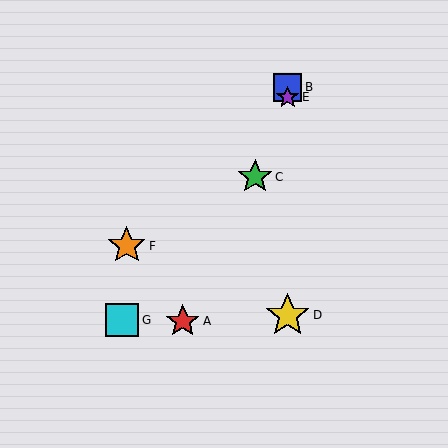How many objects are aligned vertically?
3 objects (B, D, E) are aligned vertically.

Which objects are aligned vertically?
Objects B, D, E are aligned vertically.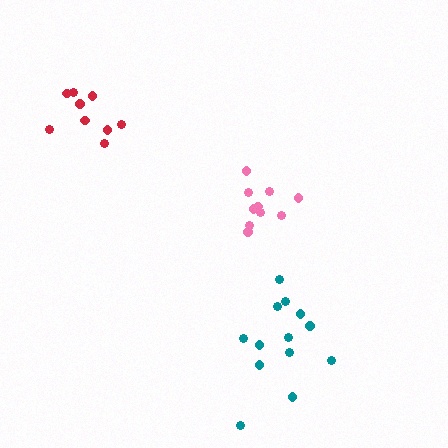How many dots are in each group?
Group 1: 9 dots, Group 2: 10 dots, Group 3: 13 dots (32 total).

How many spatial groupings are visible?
There are 3 spatial groupings.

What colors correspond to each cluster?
The clusters are colored: red, pink, teal.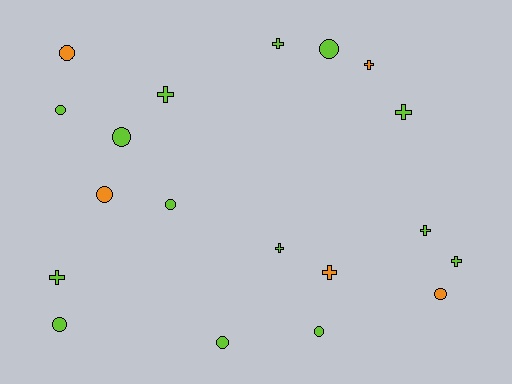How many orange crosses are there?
There are 2 orange crosses.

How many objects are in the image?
There are 19 objects.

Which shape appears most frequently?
Circle, with 10 objects.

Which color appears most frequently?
Lime, with 14 objects.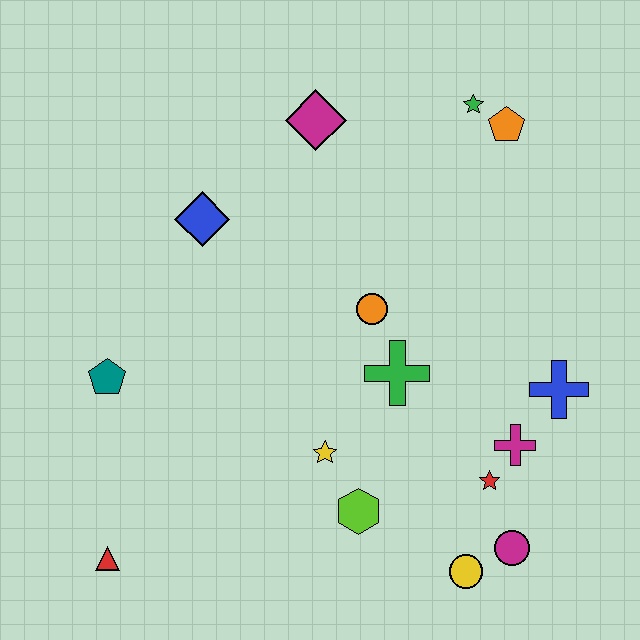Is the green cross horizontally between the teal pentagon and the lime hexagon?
No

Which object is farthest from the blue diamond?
The magenta circle is farthest from the blue diamond.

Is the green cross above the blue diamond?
No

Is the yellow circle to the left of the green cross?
No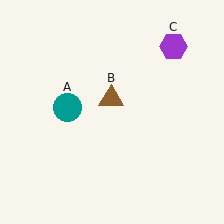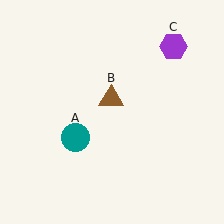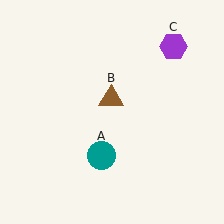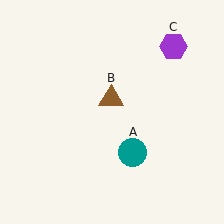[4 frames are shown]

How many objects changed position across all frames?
1 object changed position: teal circle (object A).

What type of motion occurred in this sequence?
The teal circle (object A) rotated counterclockwise around the center of the scene.